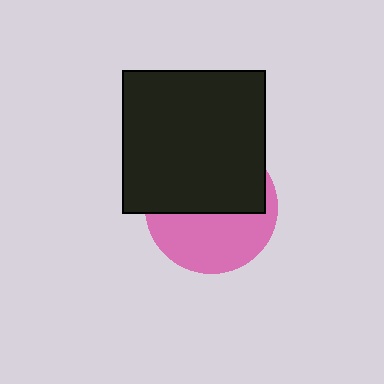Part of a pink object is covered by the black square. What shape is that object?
It is a circle.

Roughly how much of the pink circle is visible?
About half of it is visible (roughly 47%).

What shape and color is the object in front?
The object in front is a black square.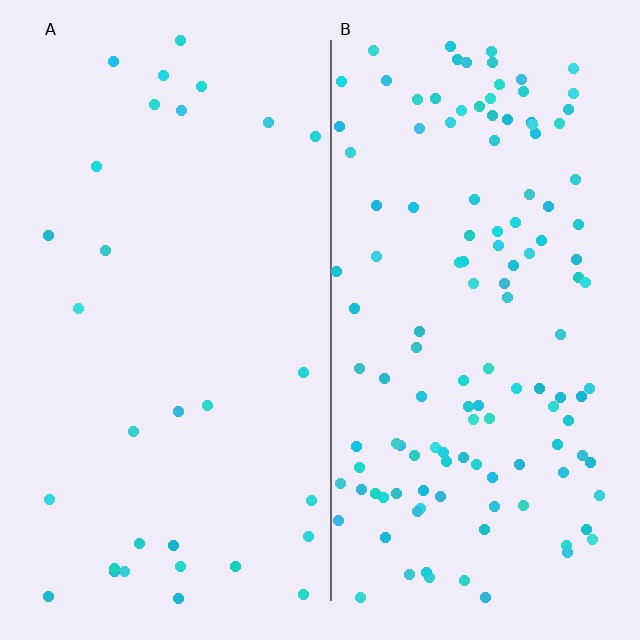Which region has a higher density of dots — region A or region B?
B (the right).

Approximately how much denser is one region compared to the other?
Approximately 4.3× — region B over region A.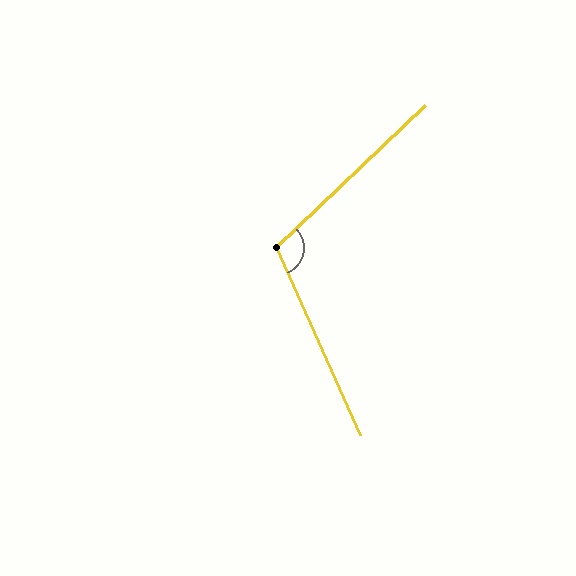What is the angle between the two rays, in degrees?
Approximately 110 degrees.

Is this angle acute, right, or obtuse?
It is obtuse.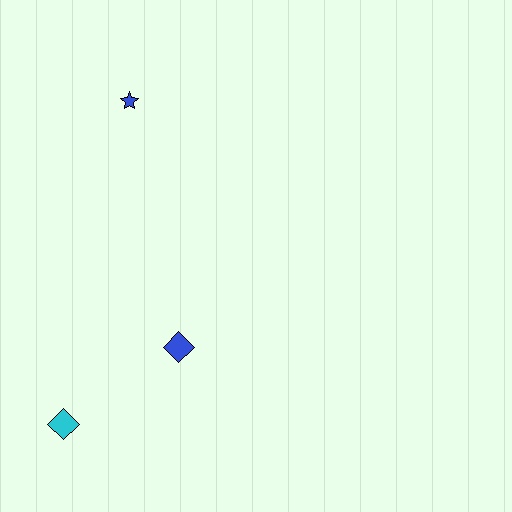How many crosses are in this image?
There are no crosses.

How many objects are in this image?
There are 3 objects.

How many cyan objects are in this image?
There is 1 cyan object.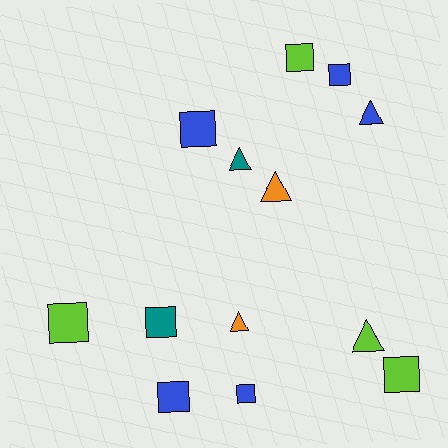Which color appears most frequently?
Blue, with 5 objects.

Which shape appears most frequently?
Square, with 8 objects.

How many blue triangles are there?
There is 1 blue triangle.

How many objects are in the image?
There are 13 objects.